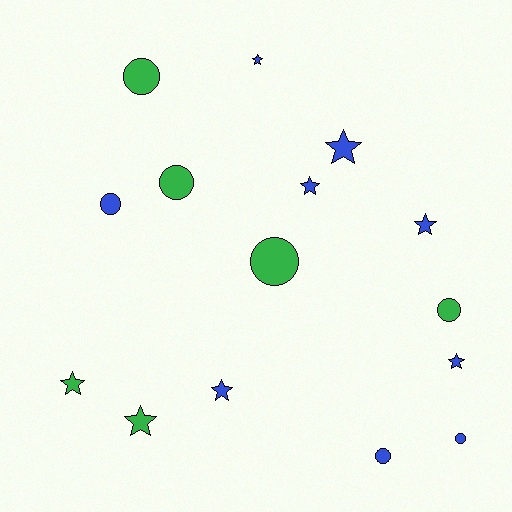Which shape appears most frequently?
Star, with 8 objects.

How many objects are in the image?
There are 15 objects.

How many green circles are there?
There are 4 green circles.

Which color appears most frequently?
Blue, with 9 objects.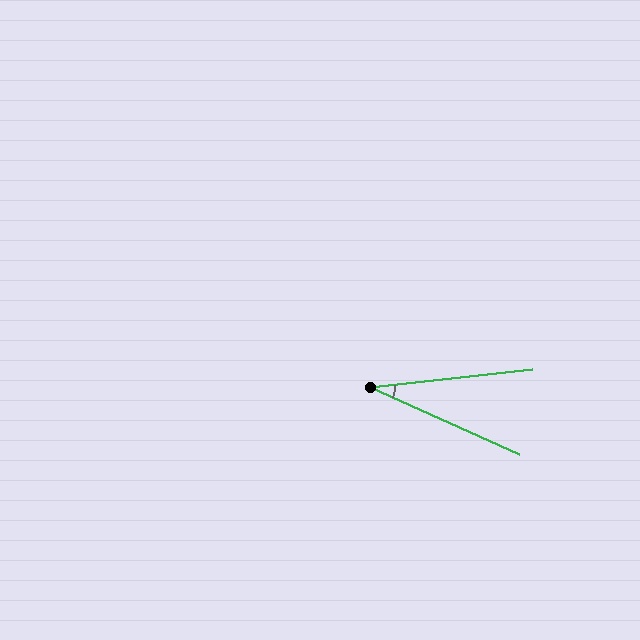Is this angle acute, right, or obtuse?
It is acute.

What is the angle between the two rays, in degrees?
Approximately 30 degrees.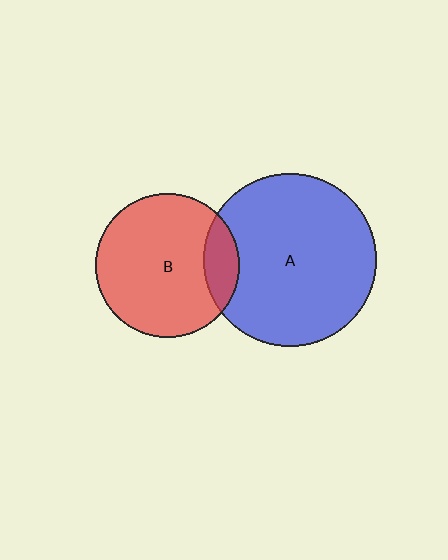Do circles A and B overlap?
Yes.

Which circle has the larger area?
Circle A (blue).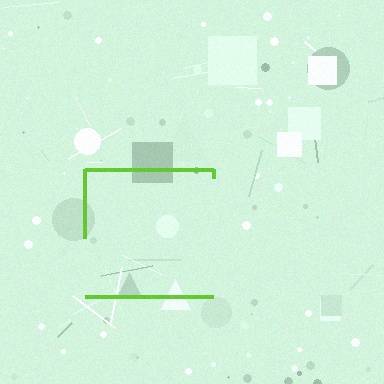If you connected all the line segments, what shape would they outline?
They would outline a square.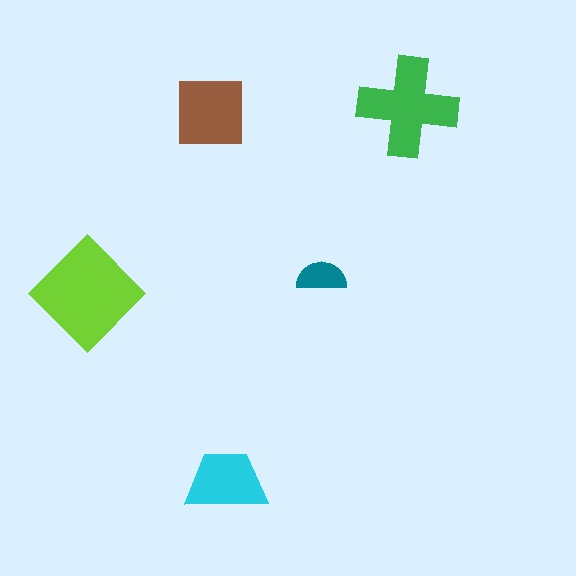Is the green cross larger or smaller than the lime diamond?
Smaller.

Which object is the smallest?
The teal semicircle.